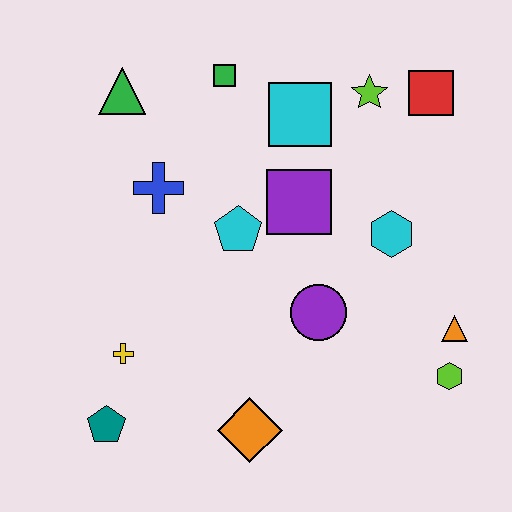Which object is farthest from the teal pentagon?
The red square is farthest from the teal pentagon.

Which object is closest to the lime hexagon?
The orange triangle is closest to the lime hexagon.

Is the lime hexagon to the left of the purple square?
No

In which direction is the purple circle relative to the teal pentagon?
The purple circle is to the right of the teal pentagon.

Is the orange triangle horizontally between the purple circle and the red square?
No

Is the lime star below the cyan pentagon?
No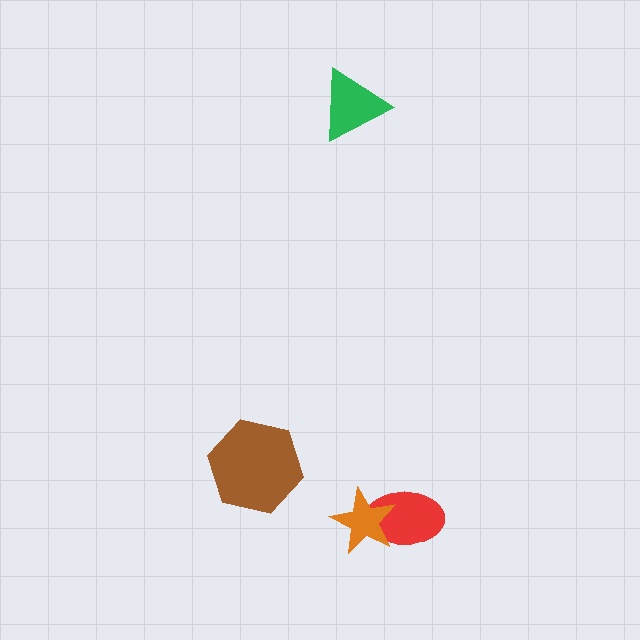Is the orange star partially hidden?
No, no other shape covers it.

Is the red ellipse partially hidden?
Yes, it is partially covered by another shape.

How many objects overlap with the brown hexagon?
0 objects overlap with the brown hexagon.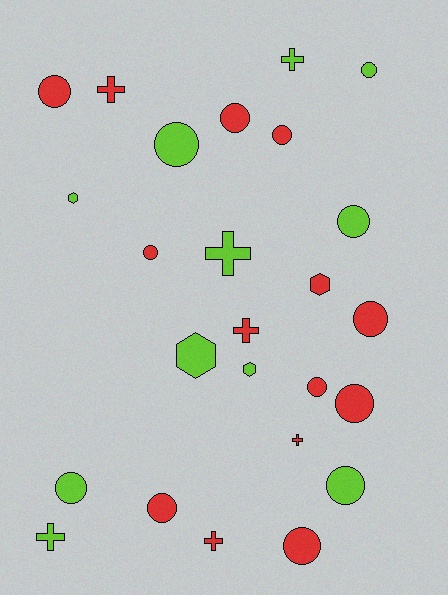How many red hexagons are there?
There is 1 red hexagon.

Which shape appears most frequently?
Circle, with 14 objects.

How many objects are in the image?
There are 25 objects.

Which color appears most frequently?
Red, with 14 objects.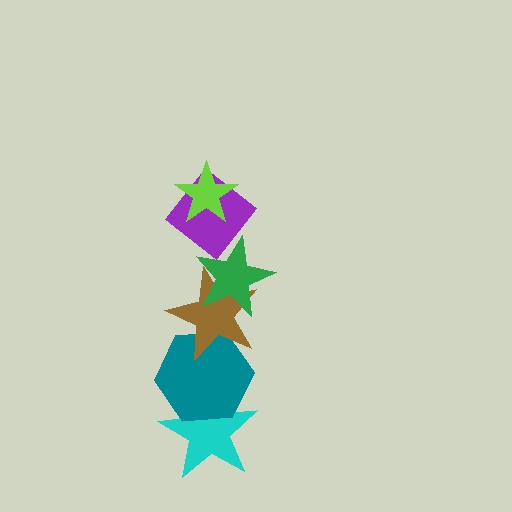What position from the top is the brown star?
The brown star is 4th from the top.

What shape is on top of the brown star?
The green star is on top of the brown star.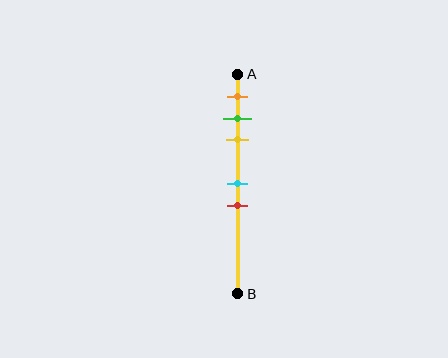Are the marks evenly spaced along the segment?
No, the marks are not evenly spaced.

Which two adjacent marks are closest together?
The green and yellow marks are the closest adjacent pair.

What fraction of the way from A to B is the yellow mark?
The yellow mark is approximately 30% (0.3) of the way from A to B.